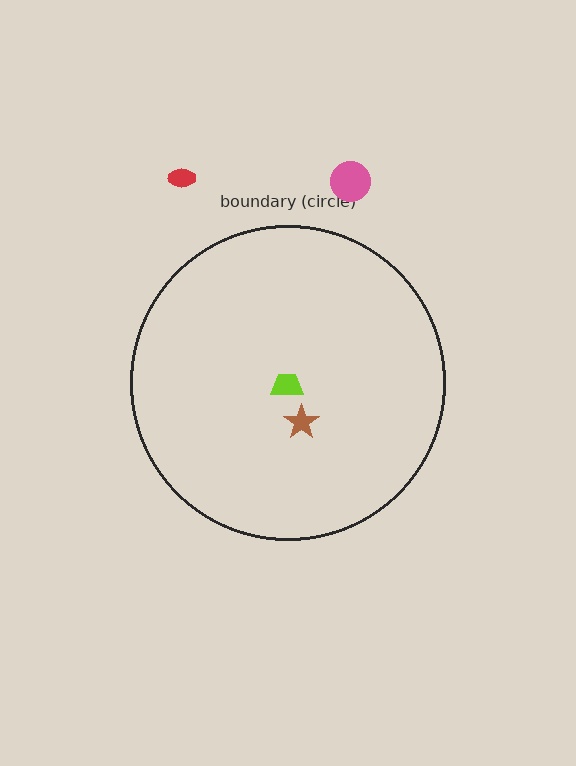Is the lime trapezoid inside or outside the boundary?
Inside.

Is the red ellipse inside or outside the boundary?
Outside.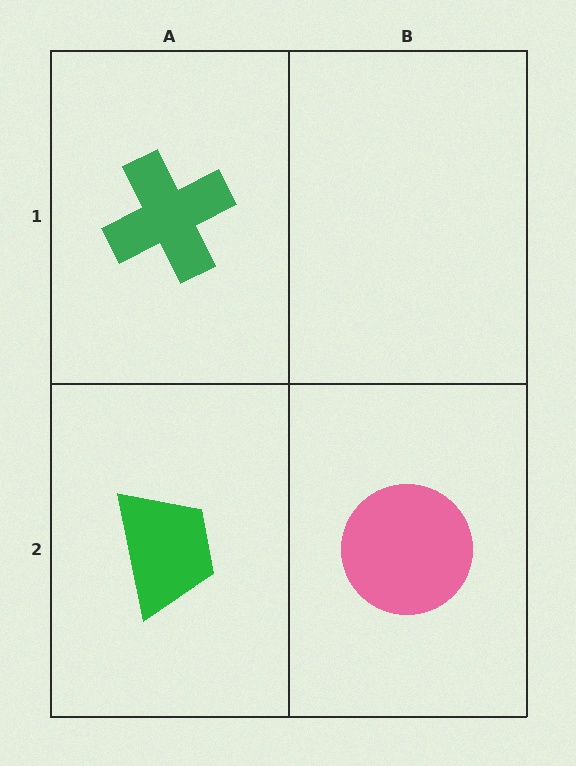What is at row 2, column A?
A green trapezoid.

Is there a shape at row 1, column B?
No, that cell is empty.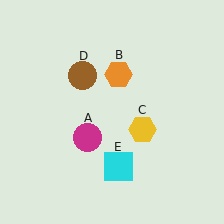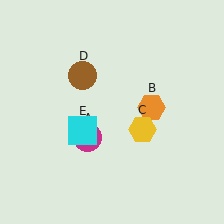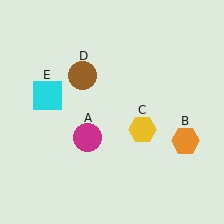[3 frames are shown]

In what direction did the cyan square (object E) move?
The cyan square (object E) moved up and to the left.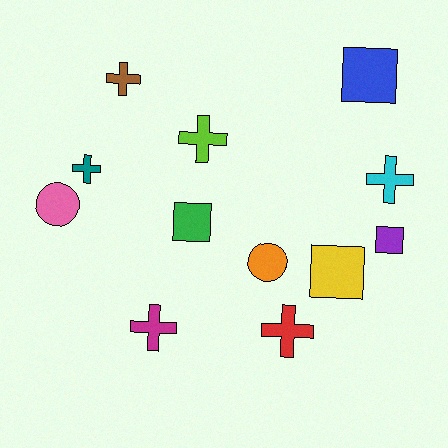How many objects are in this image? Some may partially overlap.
There are 12 objects.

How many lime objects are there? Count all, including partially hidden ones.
There is 1 lime object.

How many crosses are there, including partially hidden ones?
There are 6 crosses.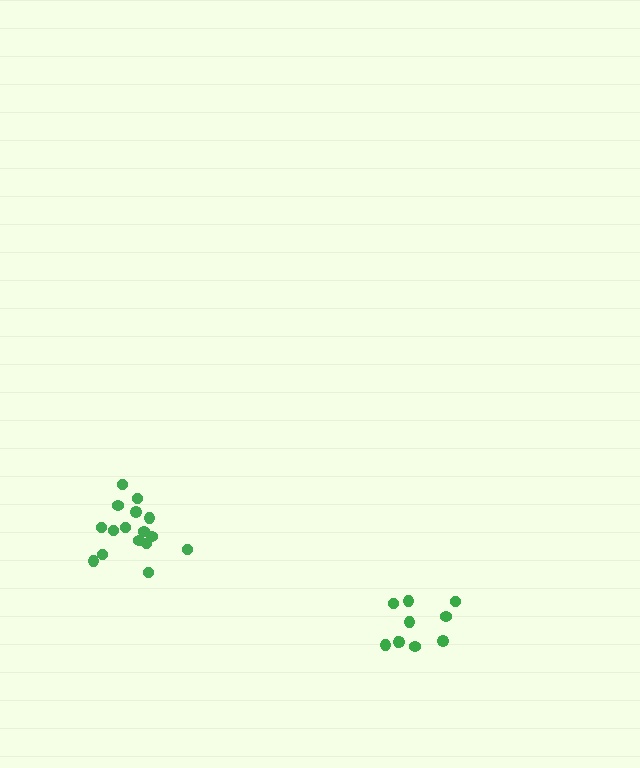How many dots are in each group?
Group 1: 16 dots, Group 2: 10 dots (26 total).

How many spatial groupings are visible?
There are 2 spatial groupings.